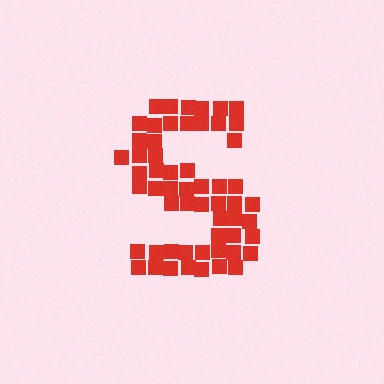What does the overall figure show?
The overall figure shows the letter S.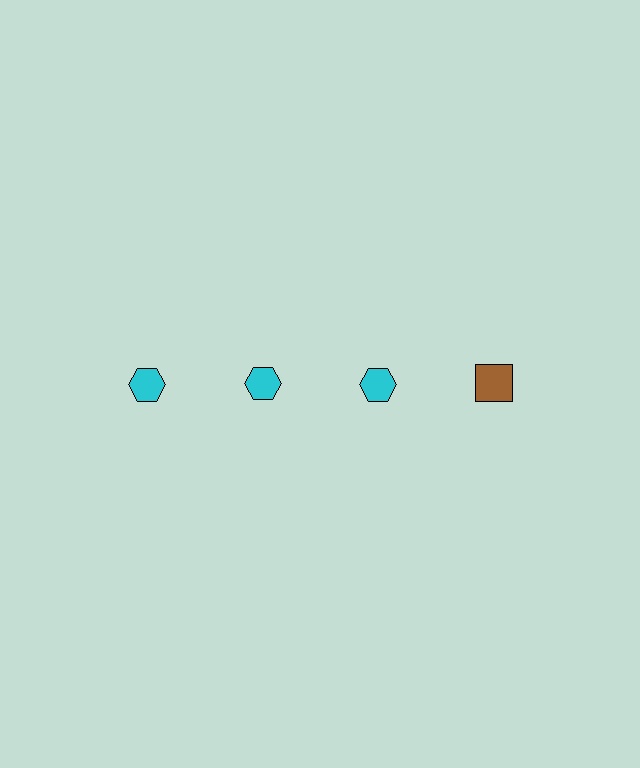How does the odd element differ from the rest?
It differs in both color (brown instead of cyan) and shape (square instead of hexagon).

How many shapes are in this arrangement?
There are 4 shapes arranged in a grid pattern.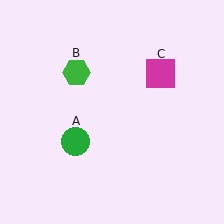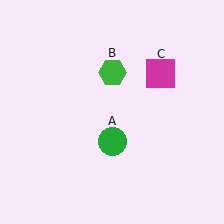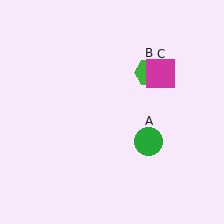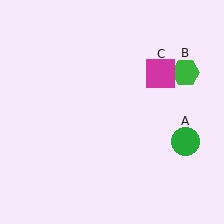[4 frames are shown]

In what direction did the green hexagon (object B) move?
The green hexagon (object B) moved right.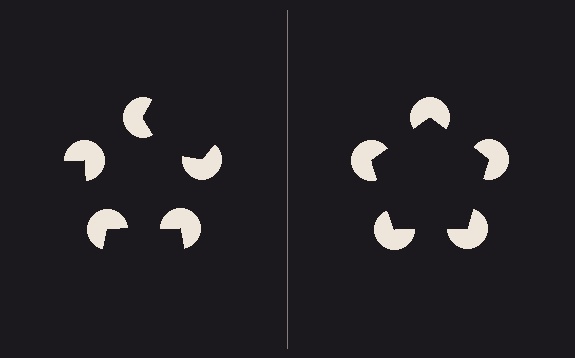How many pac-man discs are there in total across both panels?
10 — 5 on each side.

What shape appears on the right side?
An illusory pentagon.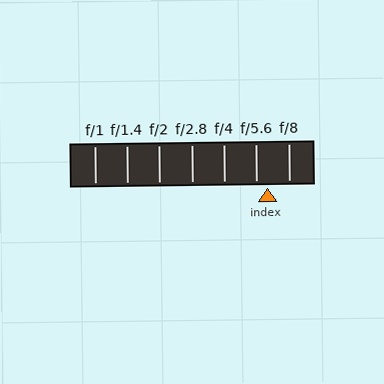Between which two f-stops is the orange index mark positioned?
The index mark is between f/5.6 and f/8.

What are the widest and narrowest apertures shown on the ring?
The widest aperture shown is f/1 and the narrowest is f/8.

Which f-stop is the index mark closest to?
The index mark is closest to f/5.6.